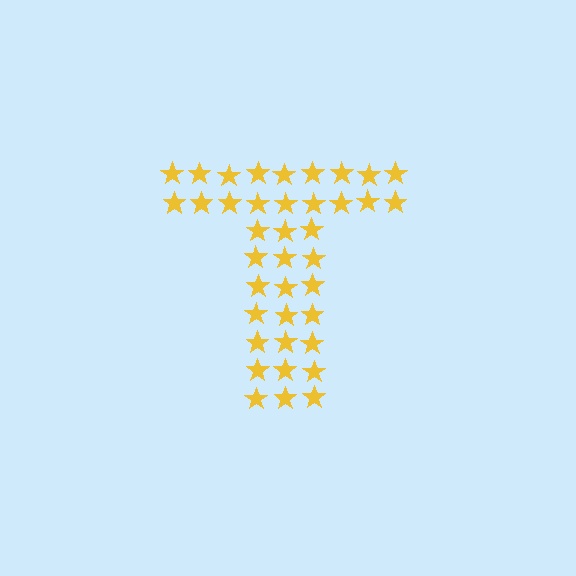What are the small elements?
The small elements are stars.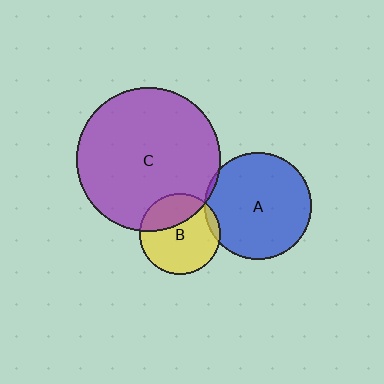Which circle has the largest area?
Circle C (purple).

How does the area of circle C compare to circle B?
Approximately 3.2 times.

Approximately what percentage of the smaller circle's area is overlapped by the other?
Approximately 30%.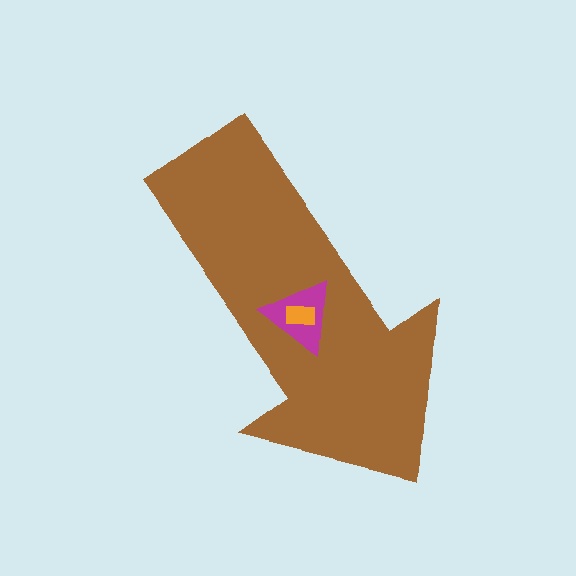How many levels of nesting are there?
3.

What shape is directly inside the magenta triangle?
The orange rectangle.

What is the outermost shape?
The brown arrow.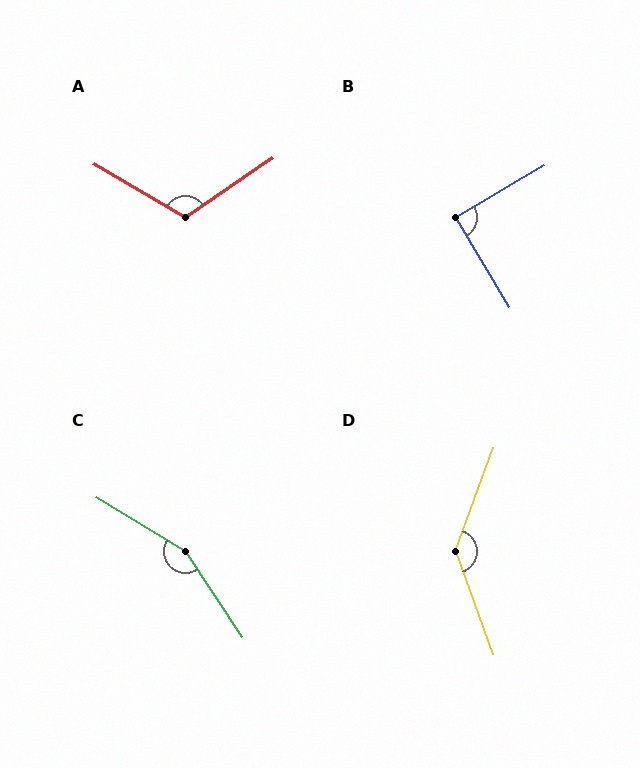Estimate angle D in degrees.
Approximately 140 degrees.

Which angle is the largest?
C, at approximately 154 degrees.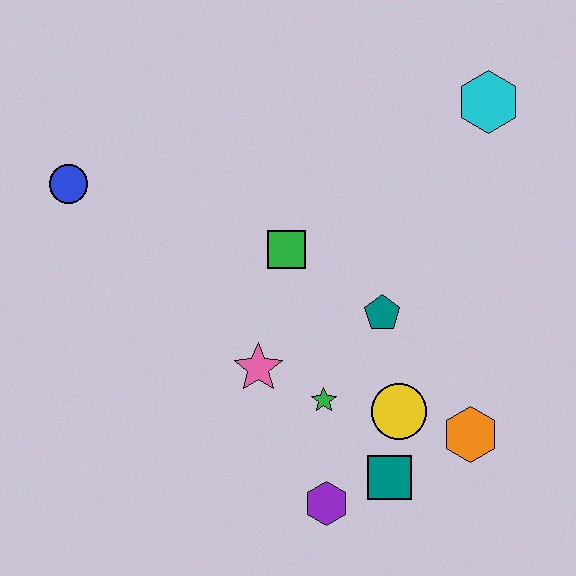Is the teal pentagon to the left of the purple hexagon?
No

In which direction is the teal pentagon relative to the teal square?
The teal pentagon is above the teal square.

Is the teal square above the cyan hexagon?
No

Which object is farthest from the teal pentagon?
The blue circle is farthest from the teal pentagon.